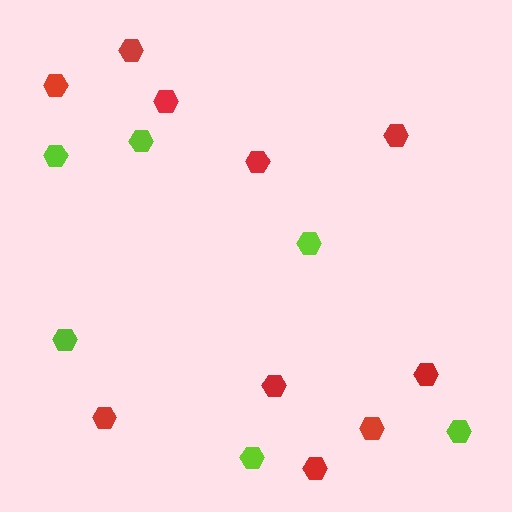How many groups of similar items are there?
There are 2 groups: one group of red hexagons (10) and one group of lime hexagons (6).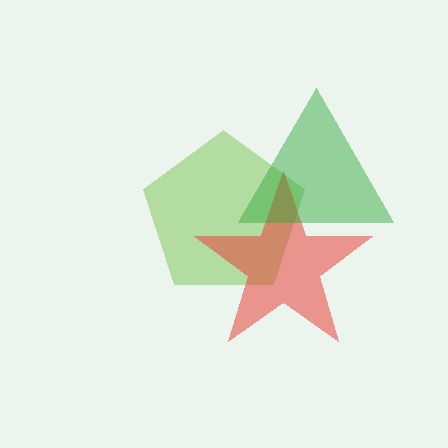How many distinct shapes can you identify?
There are 3 distinct shapes: a lime pentagon, a red star, a green triangle.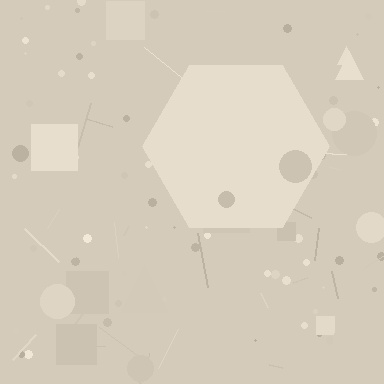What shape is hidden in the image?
A hexagon is hidden in the image.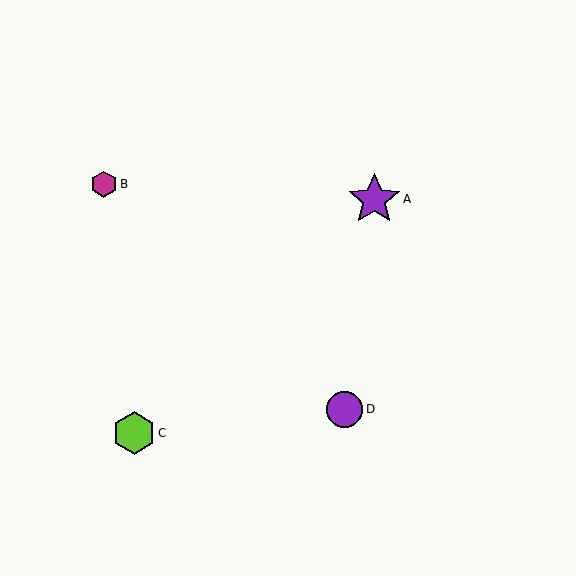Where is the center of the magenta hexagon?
The center of the magenta hexagon is at (104, 184).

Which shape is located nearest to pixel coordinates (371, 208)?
The purple star (labeled A) at (374, 199) is nearest to that location.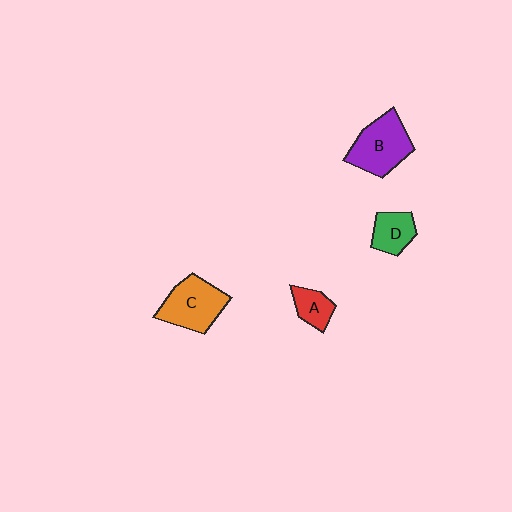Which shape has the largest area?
Shape B (purple).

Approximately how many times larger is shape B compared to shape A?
Approximately 2.2 times.